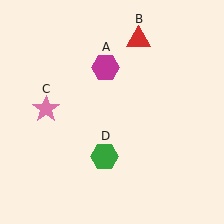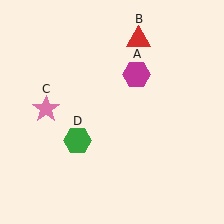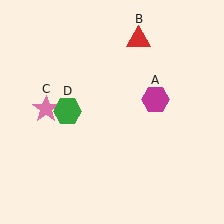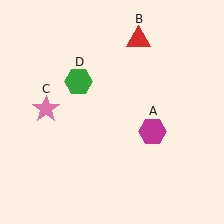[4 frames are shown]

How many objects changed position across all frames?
2 objects changed position: magenta hexagon (object A), green hexagon (object D).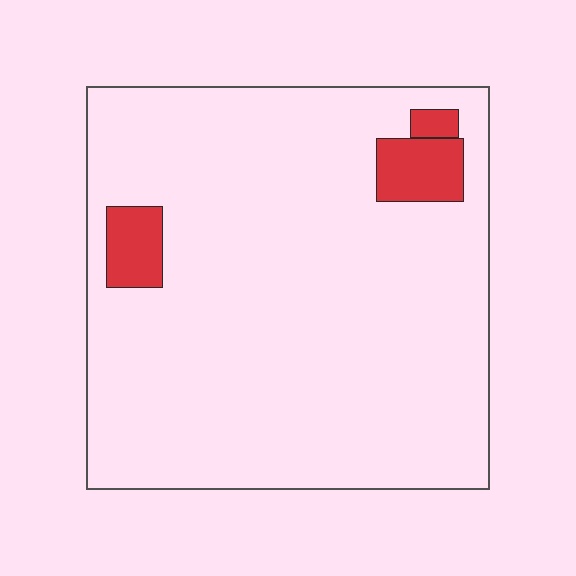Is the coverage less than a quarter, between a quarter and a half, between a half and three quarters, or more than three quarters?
Less than a quarter.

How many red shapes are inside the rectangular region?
3.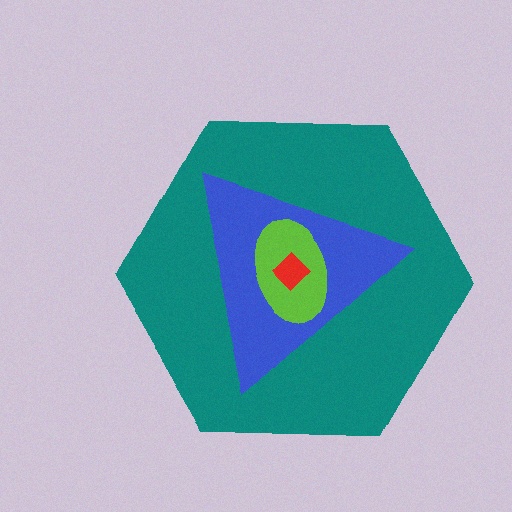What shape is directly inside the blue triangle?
The lime ellipse.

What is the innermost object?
The red diamond.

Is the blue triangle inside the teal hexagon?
Yes.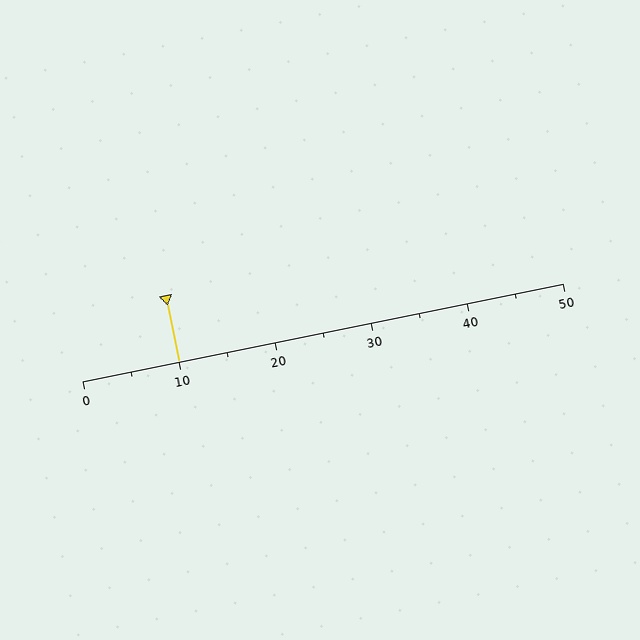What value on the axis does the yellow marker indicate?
The marker indicates approximately 10.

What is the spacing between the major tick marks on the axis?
The major ticks are spaced 10 apart.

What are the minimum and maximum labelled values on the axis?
The axis runs from 0 to 50.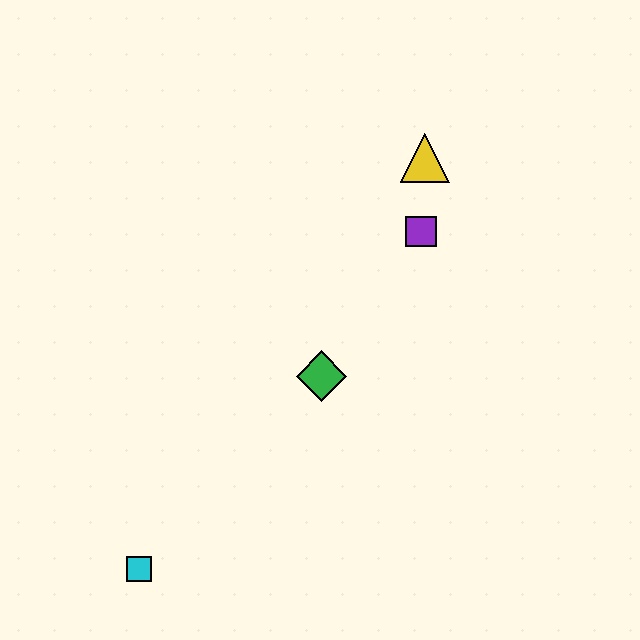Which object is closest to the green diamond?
The purple square is closest to the green diamond.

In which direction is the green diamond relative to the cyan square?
The green diamond is above the cyan square.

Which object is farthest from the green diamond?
The cyan square is farthest from the green diamond.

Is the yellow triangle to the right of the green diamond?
Yes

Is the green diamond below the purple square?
Yes